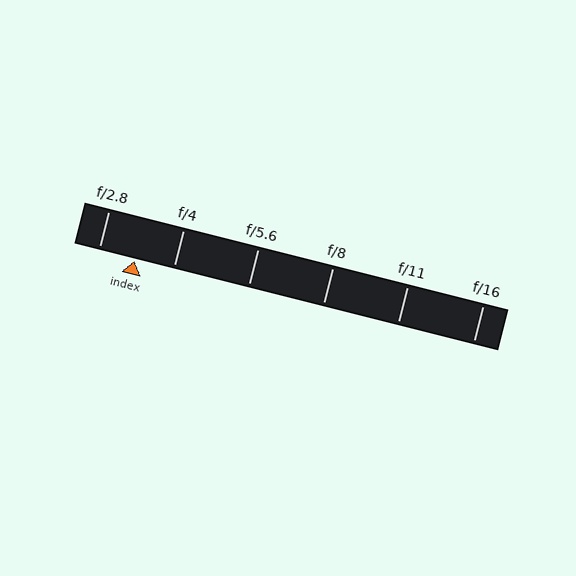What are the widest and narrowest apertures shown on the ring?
The widest aperture shown is f/2.8 and the narrowest is f/16.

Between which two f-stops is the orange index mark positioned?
The index mark is between f/2.8 and f/4.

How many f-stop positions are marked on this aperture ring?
There are 6 f-stop positions marked.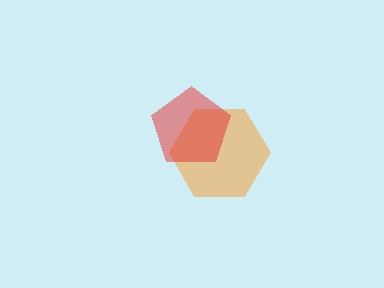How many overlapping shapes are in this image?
There are 2 overlapping shapes in the image.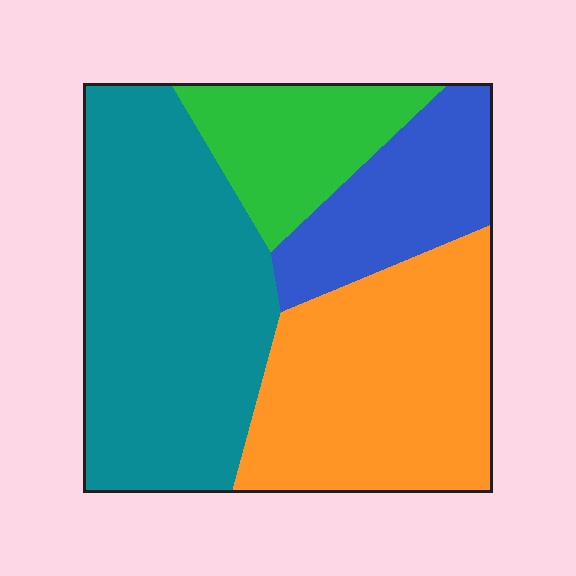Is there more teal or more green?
Teal.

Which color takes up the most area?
Teal, at roughly 40%.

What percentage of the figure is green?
Green takes up about one eighth (1/8) of the figure.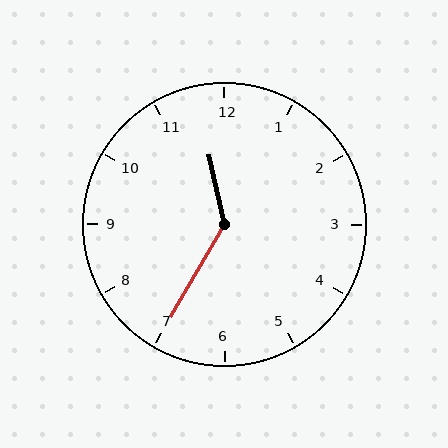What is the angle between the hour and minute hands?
Approximately 138 degrees.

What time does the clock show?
11:35.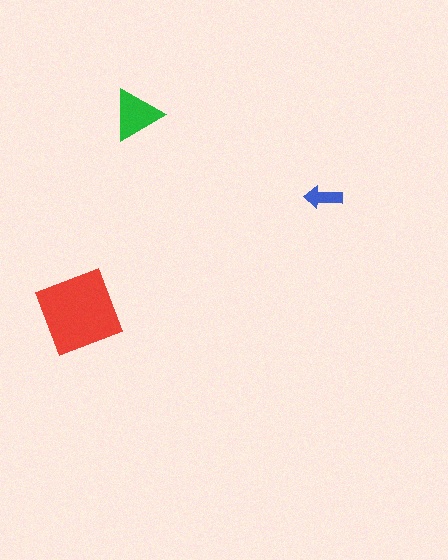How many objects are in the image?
There are 3 objects in the image.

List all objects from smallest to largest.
The blue arrow, the green triangle, the red square.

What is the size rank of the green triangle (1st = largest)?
2nd.